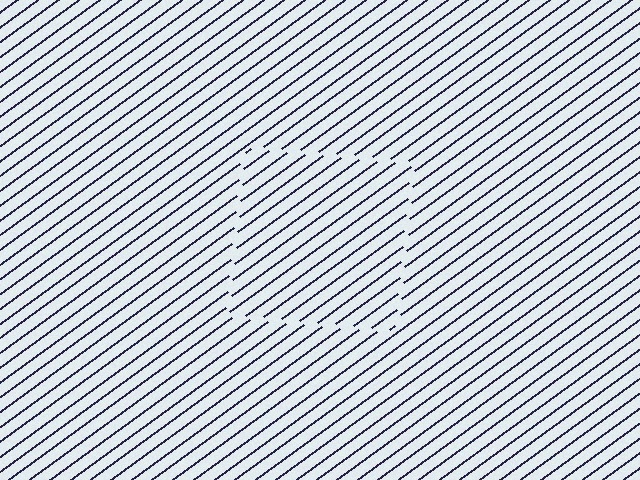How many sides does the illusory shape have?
4 sides — the line-ends trace a square.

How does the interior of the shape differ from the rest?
The interior of the shape contains the same grating, shifted by half a period — the contour is defined by the phase discontinuity where line-ends from the inner and outer gratings abut.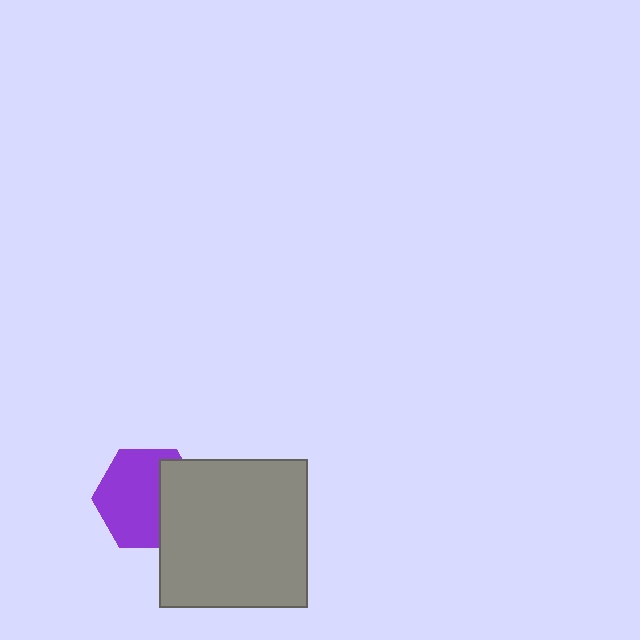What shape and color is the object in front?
The object in front is a gray square.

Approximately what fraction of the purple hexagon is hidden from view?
Roughly 34% of the purple hexagon is hidden behind the gray square.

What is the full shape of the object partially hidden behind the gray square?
The partially hidden object is a purple hexagon.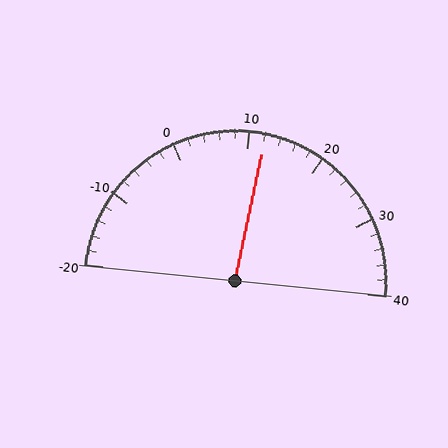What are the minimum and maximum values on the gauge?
The gauge ranges from -20 to 40.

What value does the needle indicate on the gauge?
The needle indicates approximately 12.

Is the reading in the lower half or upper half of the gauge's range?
The reading is in the upper half of the range (-20 to 40).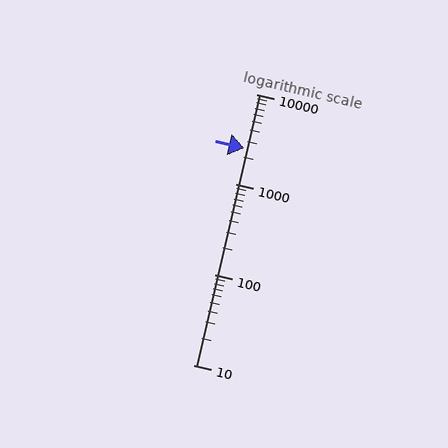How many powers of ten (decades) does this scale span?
The scale spans 3 decades, from 10 to 10000.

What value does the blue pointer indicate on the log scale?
The pointer indicates approximately 2500.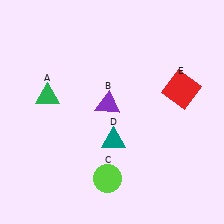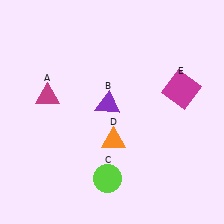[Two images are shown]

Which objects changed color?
A changed from green to magenta. D changed from teal to orange. E changed from red to magenta.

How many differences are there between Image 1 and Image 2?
There are 3 differences between the two images.